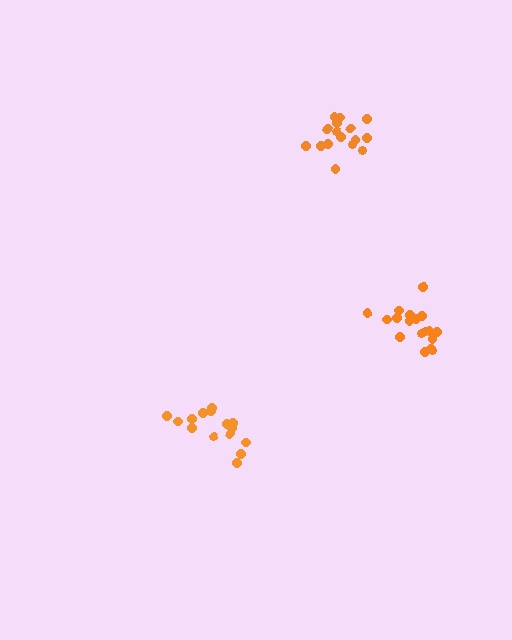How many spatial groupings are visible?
There are 3 spatial groupings.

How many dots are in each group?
Group 1: 15 dots, Group 2: 16 dots, Group 3: 18 dots (49 total).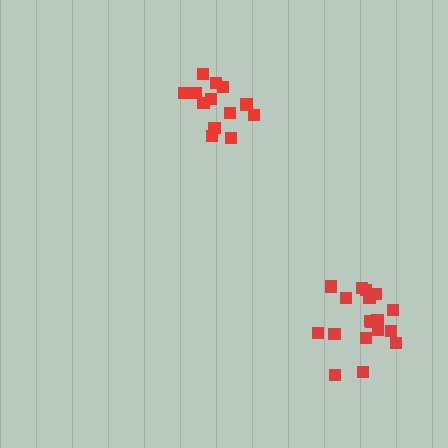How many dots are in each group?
Group 1: 13 dots, Group 2: 18 dots (31 total).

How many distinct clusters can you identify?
There are 2 distinct clusters.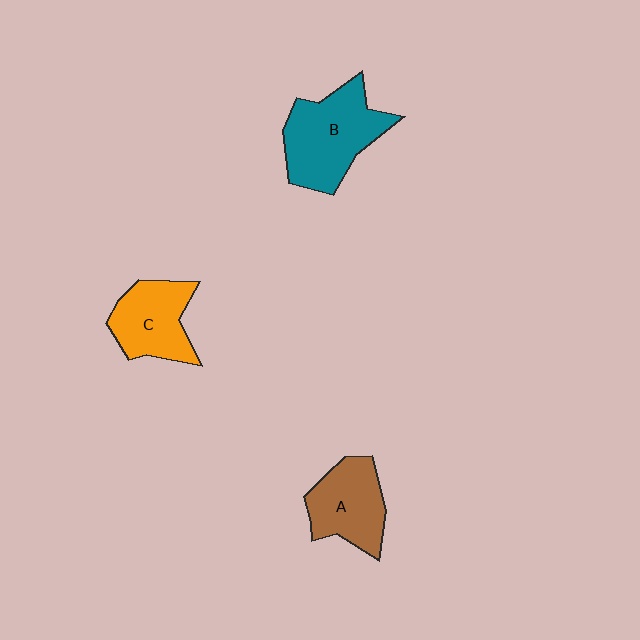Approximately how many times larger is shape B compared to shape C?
Approximately 1.4 times.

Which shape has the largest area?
Shape B (teal).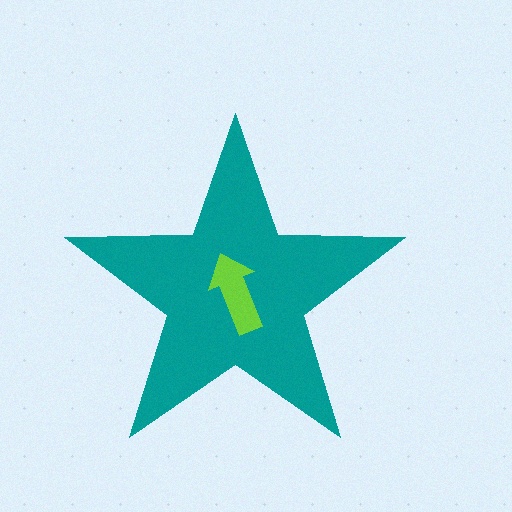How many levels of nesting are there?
2.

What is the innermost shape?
The lime arrow.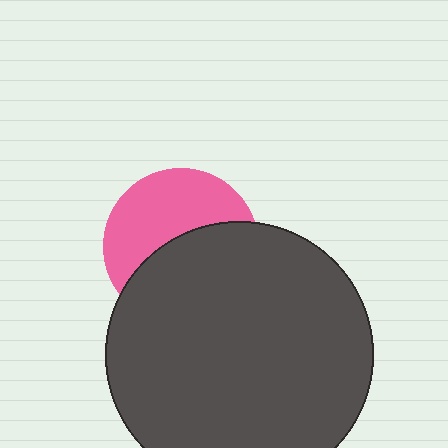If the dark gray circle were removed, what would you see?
You would see the complete pink circle.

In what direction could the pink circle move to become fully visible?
The pink circle could move up. That would shift it out from behind the dark gray circle entirely.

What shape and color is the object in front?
The object in front is a dark gray circle.